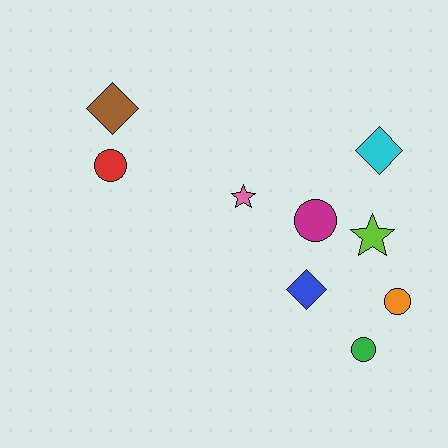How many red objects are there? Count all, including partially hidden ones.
There is 1 red object.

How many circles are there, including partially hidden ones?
There are 4 circles.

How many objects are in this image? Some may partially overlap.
There are 9 objects.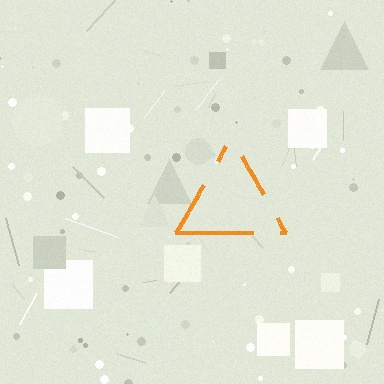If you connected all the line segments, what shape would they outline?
They would outline a triangle.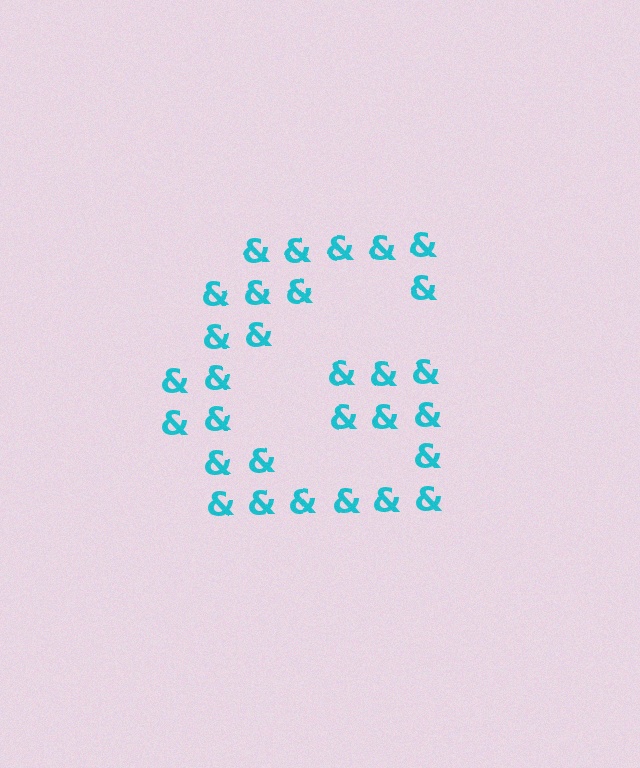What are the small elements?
The small elements are ampersands.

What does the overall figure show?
The overall figure shows the letter G.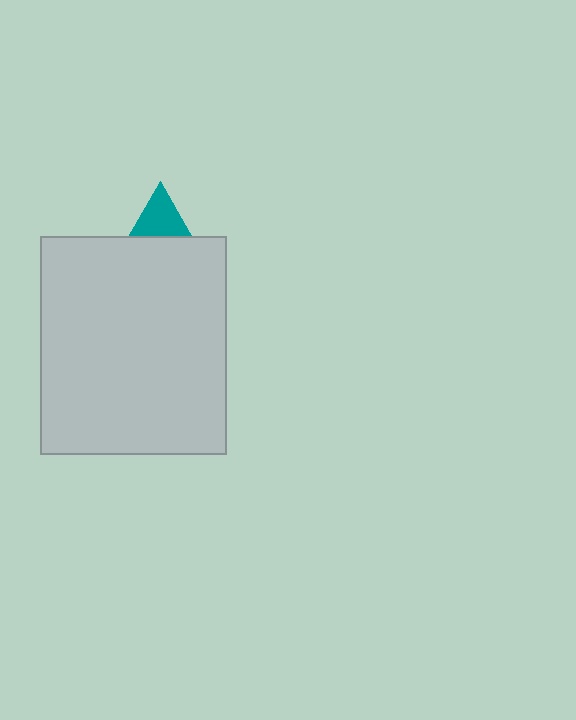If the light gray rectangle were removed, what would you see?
You would see the complete teal triangle.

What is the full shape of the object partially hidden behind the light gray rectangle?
The partially hidden object is a teal triangle.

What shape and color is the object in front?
The object in front is a light gray rectangle.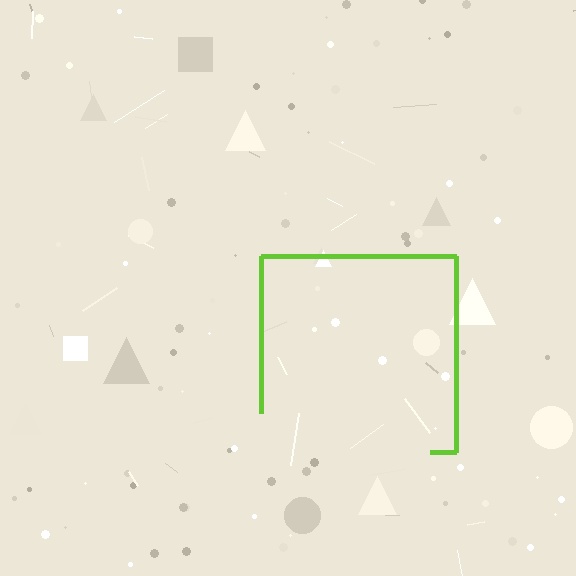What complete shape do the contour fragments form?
The contour fragments form a square.